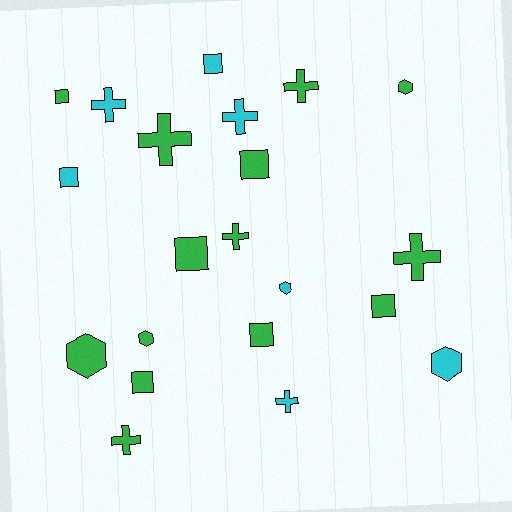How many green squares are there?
There are 6 green squares.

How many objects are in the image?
There are 21 objects.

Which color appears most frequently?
Green, with 14 objects.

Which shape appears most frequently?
Square, with 8 objects.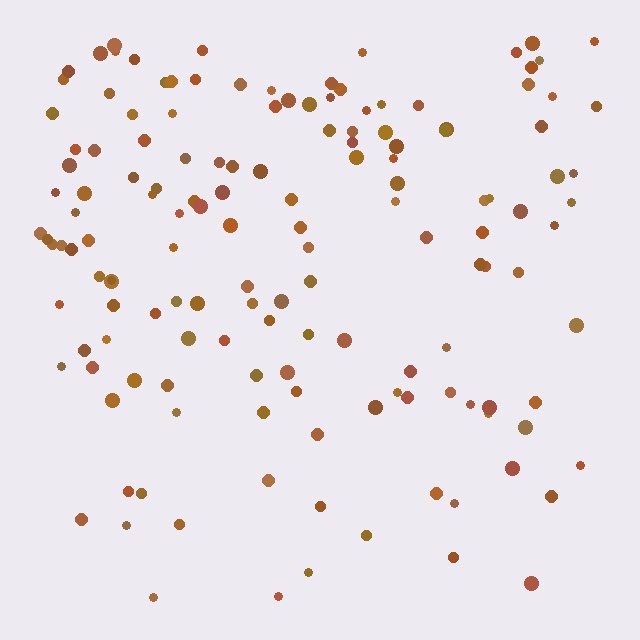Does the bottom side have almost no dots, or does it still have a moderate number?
Still a moderate number, just noticeably fewer than the top.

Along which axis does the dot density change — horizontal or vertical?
Vertical.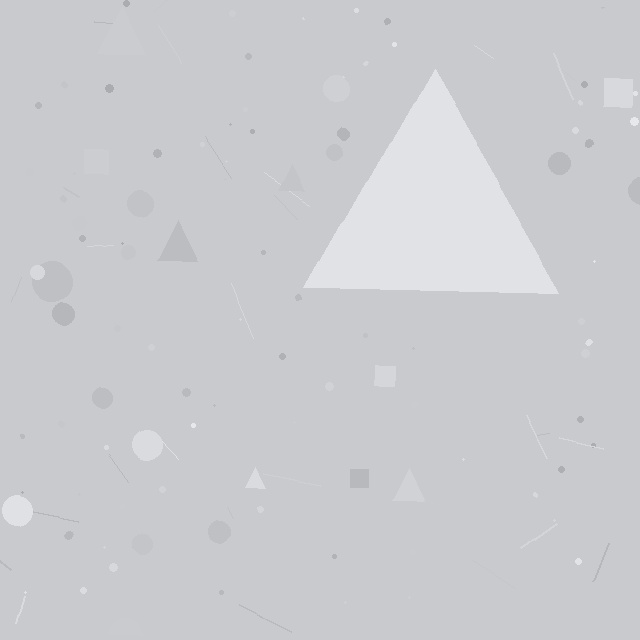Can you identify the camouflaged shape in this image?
The camouflaged shape is a triangle.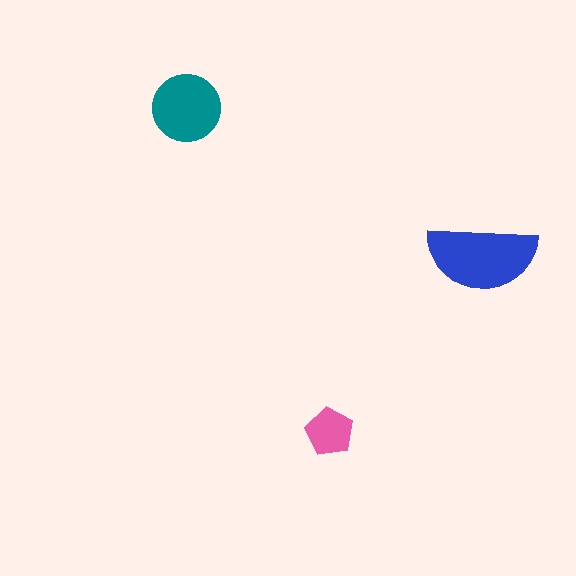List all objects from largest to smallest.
The blue semicircle, the teal circle, the pink pentagon.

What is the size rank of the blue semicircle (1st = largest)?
1st.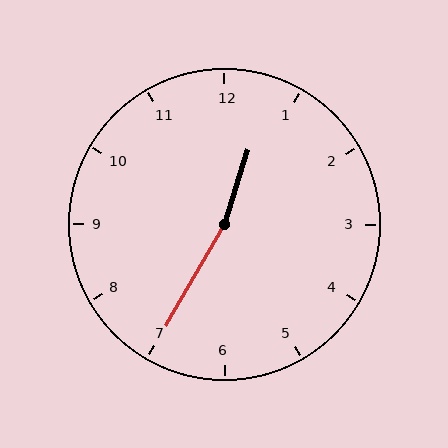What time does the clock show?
12:35.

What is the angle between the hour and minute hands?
Approximately 168 degrees.